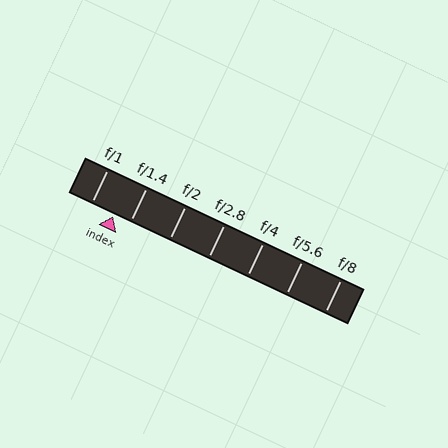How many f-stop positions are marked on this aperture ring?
There are 7 f-stop positions marked.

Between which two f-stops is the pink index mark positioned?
The index mark is between f/1 and f/1.4.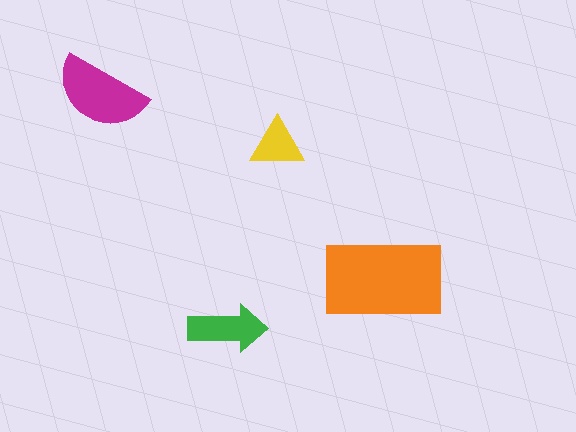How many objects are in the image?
There are 4 objects in the image.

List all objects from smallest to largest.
The yellow triangle, the green arrow, the magenta semicircle, the orange rectangle.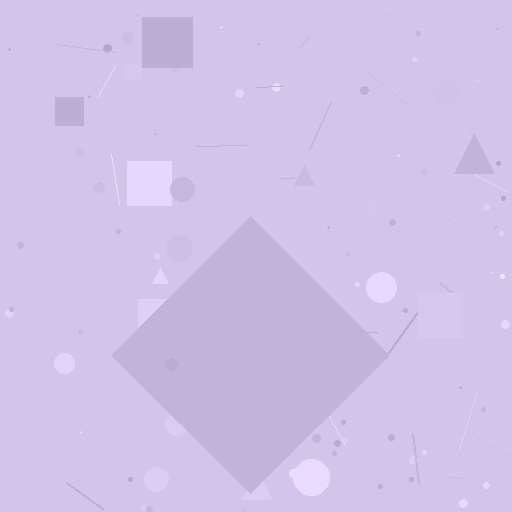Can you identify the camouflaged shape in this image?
The camouflaged shape is a diamond.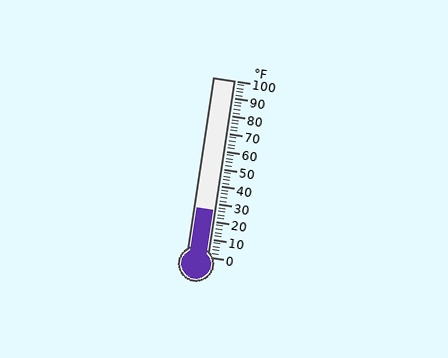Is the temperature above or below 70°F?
The temperature is below 70°F.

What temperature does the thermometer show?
The thermometer shows approximately 26°F.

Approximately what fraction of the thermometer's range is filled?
The thermometer is filled to approximately 25% of its range.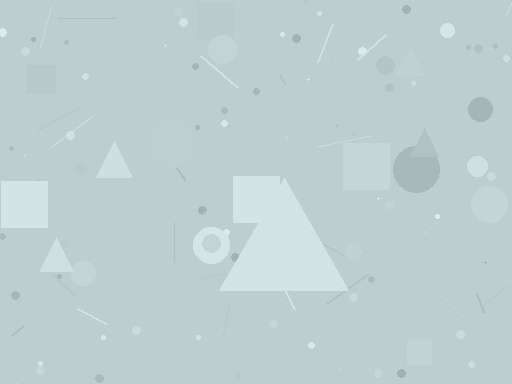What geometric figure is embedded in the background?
A triangle is embedded in the background.